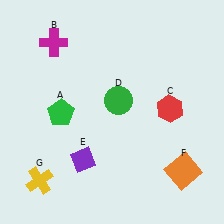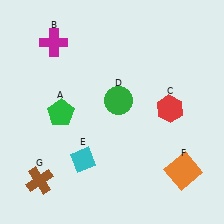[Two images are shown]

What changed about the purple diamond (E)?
In Image 1, E is purple. In Image 2, it changed to cyan.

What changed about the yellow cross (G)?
In Image 1, G is yellow. In Image 2, it changed to brown.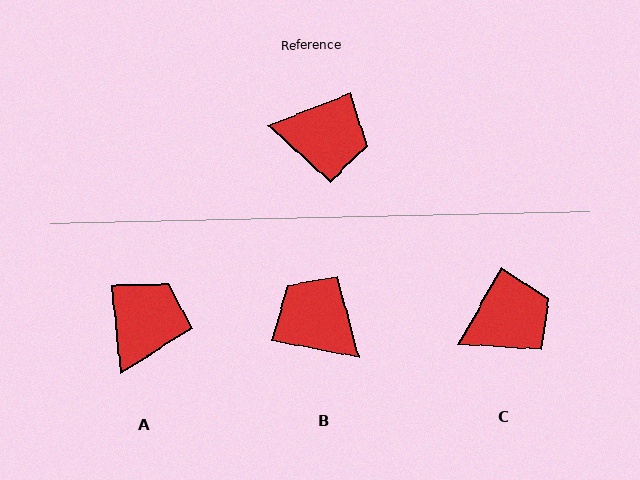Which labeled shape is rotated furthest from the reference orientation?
B, about 147 degrees away.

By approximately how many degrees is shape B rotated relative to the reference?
Approximately 147 degrees counter-clockwise.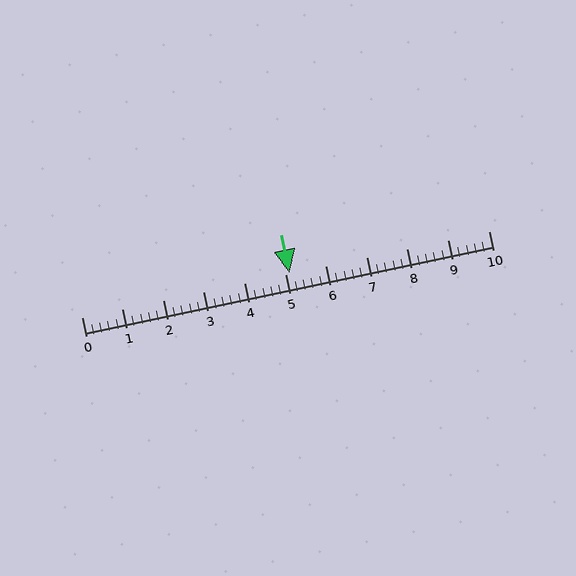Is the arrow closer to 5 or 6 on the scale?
The arrow is closer to 5.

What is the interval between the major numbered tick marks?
The major tick marks are spaced 1 units apart.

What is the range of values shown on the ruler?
The ruler shows values from 0 to 10.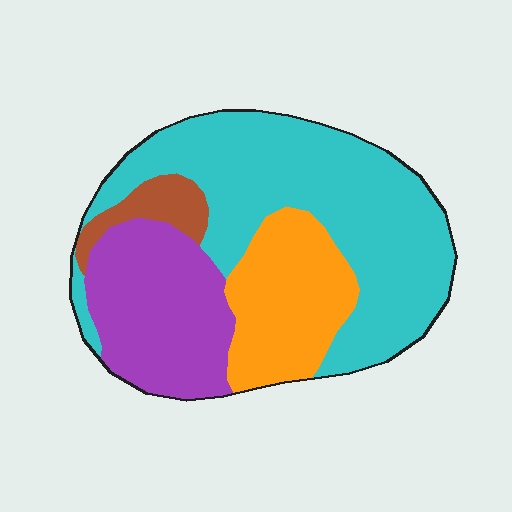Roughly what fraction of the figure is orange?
Orange covers about 20% of the figure.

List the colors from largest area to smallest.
From largest to smallest: cyan, purple, orange, brown.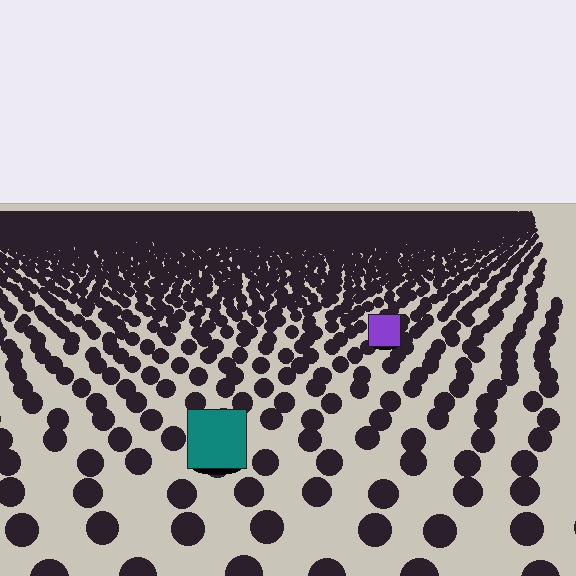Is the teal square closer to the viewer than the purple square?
Yes. The teal square is closer — you can tell from the texture gradient: the ground texture is coarser near it.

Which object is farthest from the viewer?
The purple square is farthest from the viewer. It appears smaller and the ground texture around it is denser.